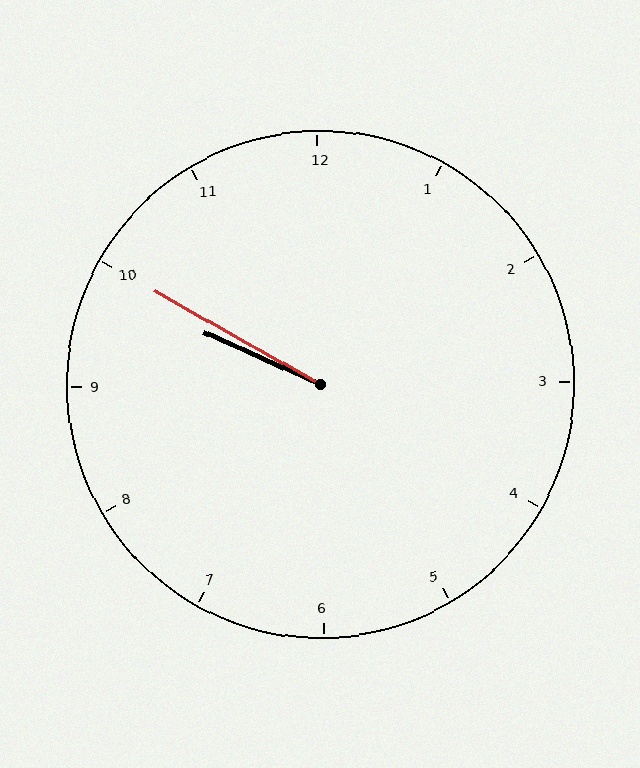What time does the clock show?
9:50.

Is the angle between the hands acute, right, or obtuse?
It is acute.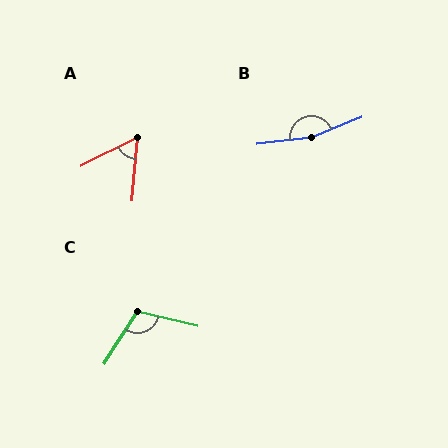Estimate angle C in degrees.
Approximately 109 degrees.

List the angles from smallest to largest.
A (58°), C (109°), B (165°).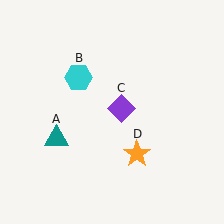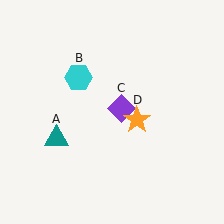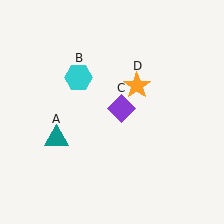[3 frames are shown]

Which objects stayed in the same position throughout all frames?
Teal triangle (object A) and cyan hexagon (object B) and purple diamond (object C) remained stationary.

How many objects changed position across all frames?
1 object changed position: orange star (object D).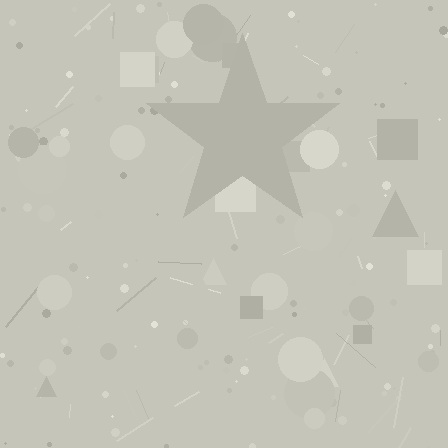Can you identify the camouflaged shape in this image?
The camouflaged shape is a star.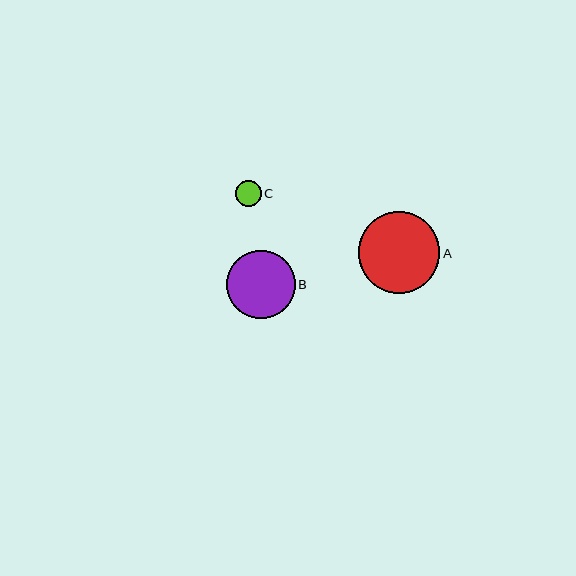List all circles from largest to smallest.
From largest to smallest: A, B, C.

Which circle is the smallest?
Circle C is the smallest with a size of approximately 26 pixels.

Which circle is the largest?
Circle A is the largest with a size of approximately 81 pixels.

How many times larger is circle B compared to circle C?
Circle B is approximately 2.7 times the size of circle C.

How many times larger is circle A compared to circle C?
Circle A is approximately 3.2 times the size of circle C.